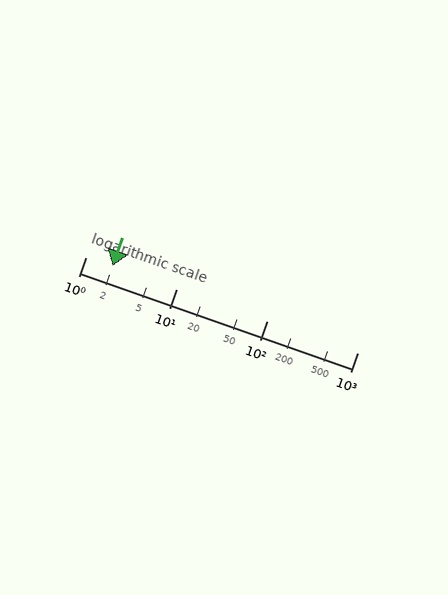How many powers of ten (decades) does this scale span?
The scale spans 3 decades, from 1 to 1000.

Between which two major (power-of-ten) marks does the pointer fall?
The pointer is between 1 and 10.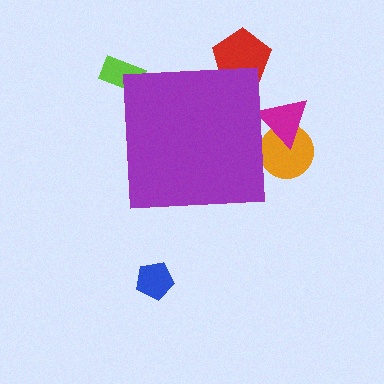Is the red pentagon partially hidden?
Yes, the red pentagon is partially hidden behind the purple square.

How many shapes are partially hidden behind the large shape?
4 shapes are partially hidden.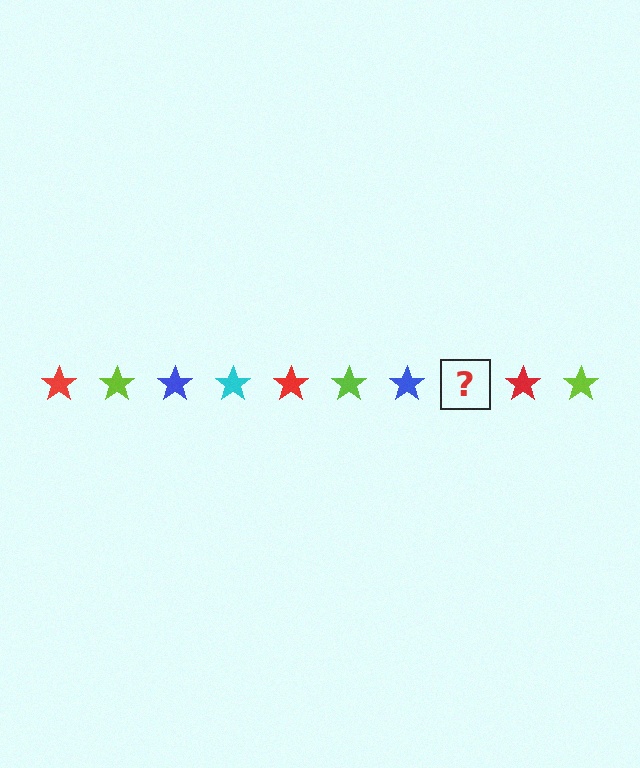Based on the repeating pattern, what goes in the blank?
The blank should be a cyan star.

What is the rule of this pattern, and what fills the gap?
The rule is that the pattern cycles through red, lime, blue, cyan stars. The gap should be filled with a cyan star.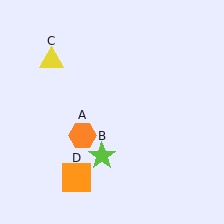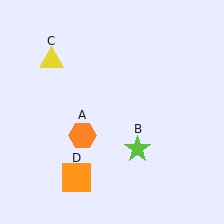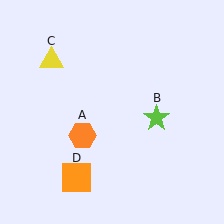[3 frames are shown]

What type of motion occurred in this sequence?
The lime star (object B) rotated counterclockwise around the center of the scene.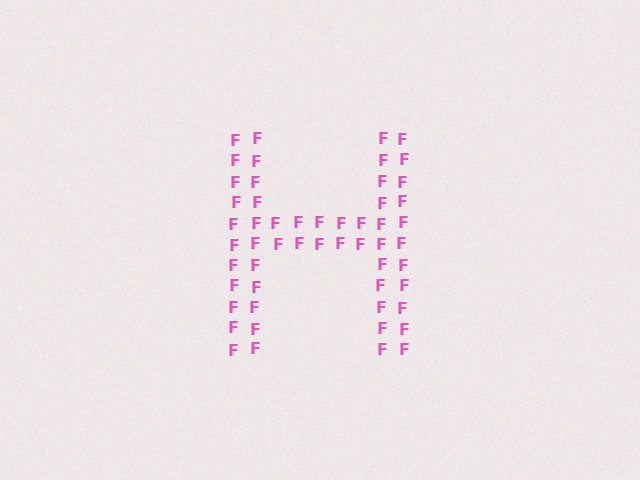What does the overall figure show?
The overall figure shows the letter H.